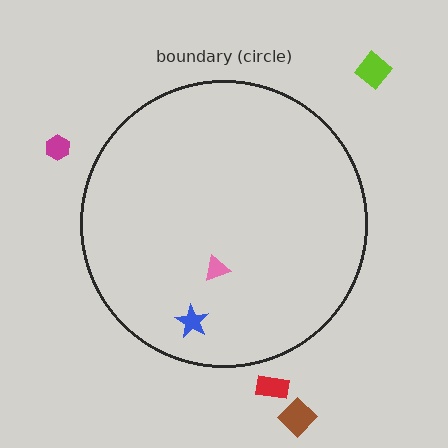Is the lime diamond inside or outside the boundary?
Outside.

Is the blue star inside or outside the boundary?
Inside.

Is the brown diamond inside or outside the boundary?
Outside.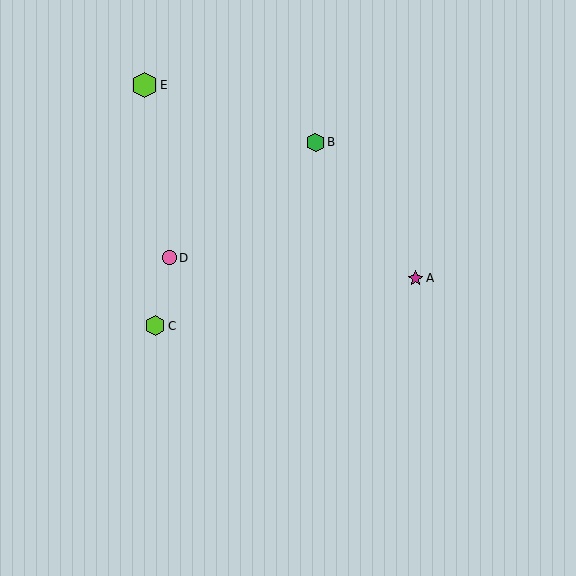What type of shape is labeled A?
Shape A is a magenta star.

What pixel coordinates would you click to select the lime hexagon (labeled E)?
Click at (144, 85) to select the lime hexagon E.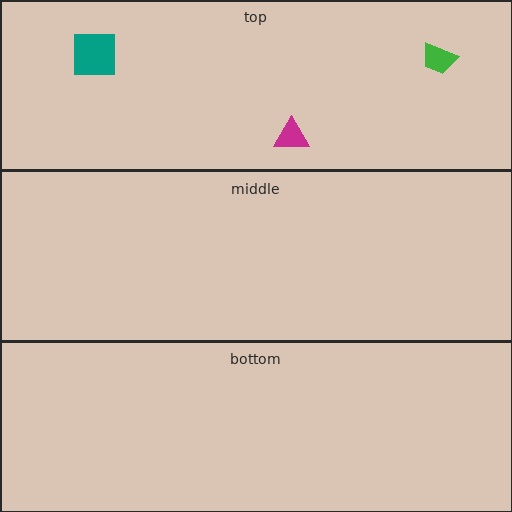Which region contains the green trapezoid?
The top region.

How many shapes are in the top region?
3.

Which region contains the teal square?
The top region.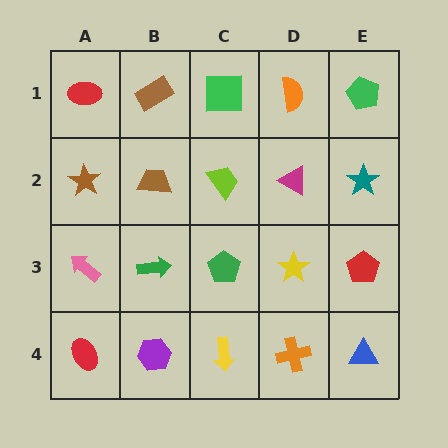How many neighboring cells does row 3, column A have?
3.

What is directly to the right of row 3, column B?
A green pentagon.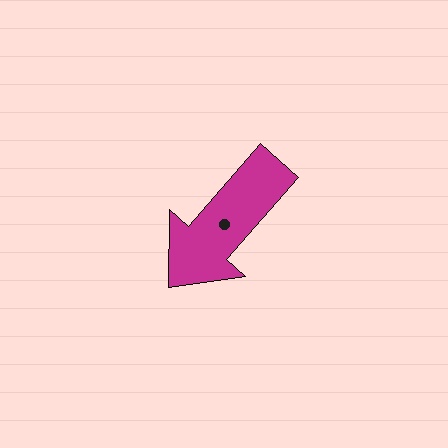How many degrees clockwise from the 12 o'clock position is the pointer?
Approximately 221 degrees.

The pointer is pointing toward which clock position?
Roughly 7 o'clock.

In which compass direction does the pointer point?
Southwest.